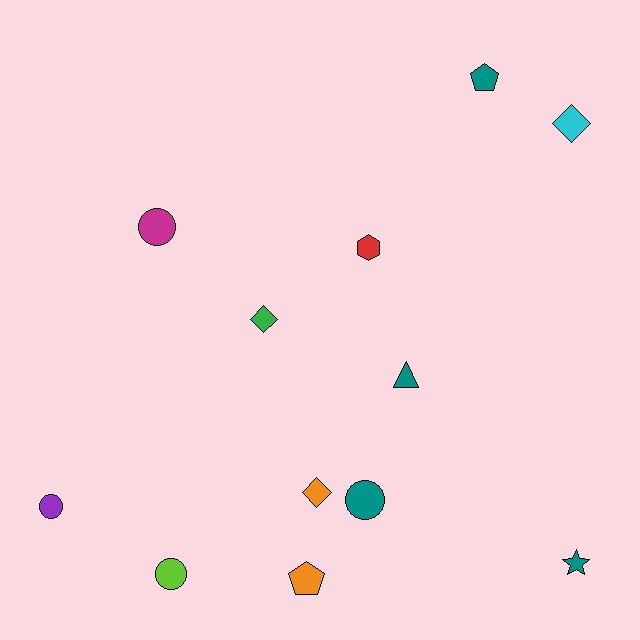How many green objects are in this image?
There is 1 green object.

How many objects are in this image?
There are 12 objects.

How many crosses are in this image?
There are no crosses.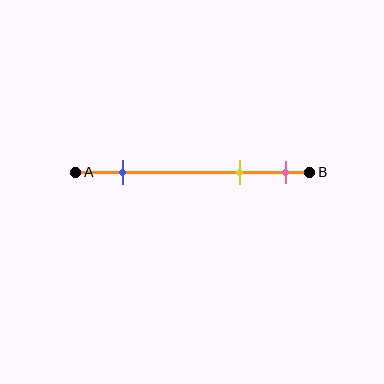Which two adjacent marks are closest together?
The yellow and pink marks are the closest adjacent pair.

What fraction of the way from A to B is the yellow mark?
The yellow mark is approximately 70% (0.7) of the way from A to B.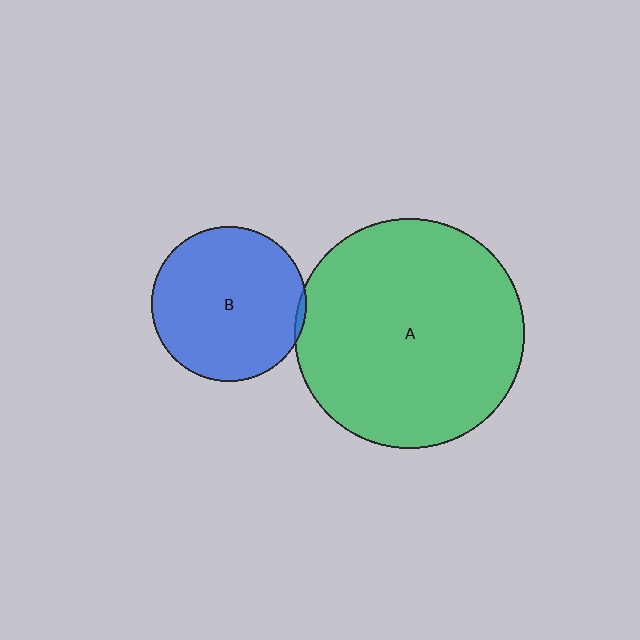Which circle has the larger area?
Circle A (green).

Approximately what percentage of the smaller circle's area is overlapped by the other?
Approximately 5%.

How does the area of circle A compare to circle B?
Approximately 2.2 times.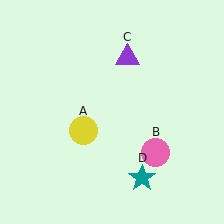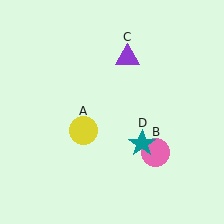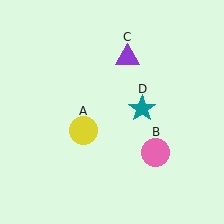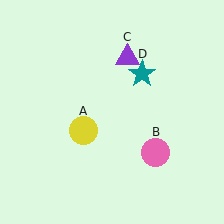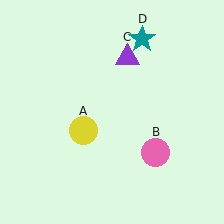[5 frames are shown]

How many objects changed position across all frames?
1 object changed position: teal star (object D).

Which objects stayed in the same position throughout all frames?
Yellow circle (object A) and pink circle (object B) and purple triangle (object C) remained stationary.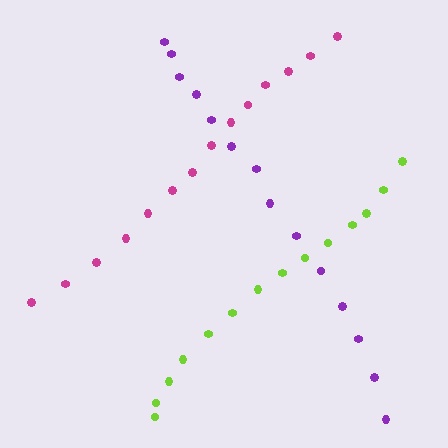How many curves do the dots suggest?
There are 3 distinct paths.